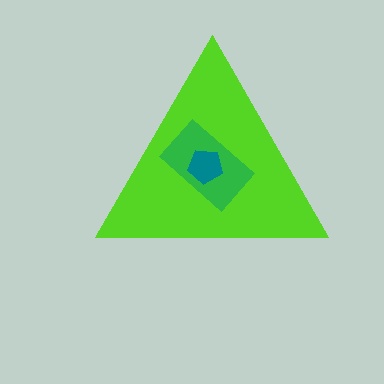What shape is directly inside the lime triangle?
The green rectangle.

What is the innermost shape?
The teal pentagon.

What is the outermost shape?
The lime triangle.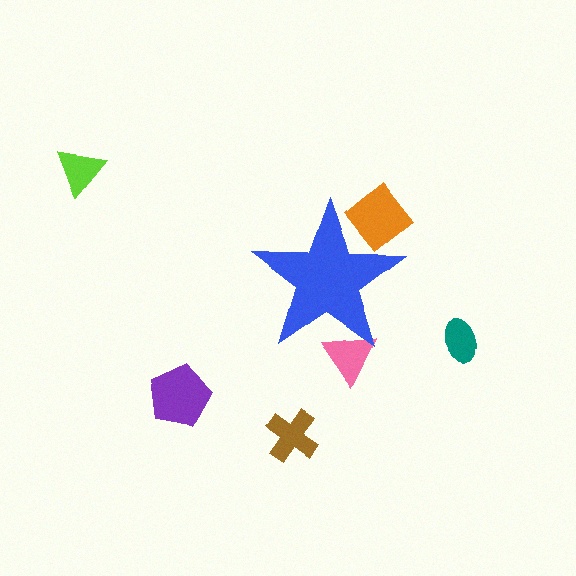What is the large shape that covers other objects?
A blue star.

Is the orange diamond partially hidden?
Yes, the orange diamond is partially hidden behind the blue star.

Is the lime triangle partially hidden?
No, the lime triangle is fully visible.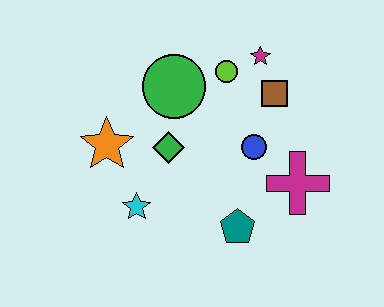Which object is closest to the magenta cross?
The blue circle is closest to the magenta cross.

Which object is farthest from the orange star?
The magenta cross is farthest from the orange star.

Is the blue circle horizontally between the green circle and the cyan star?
No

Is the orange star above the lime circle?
No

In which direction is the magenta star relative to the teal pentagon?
The magenta star is above the teal pentagon.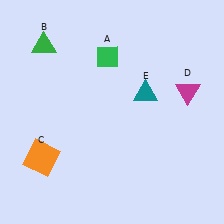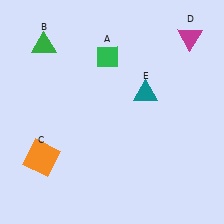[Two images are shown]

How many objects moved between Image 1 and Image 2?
1 object moved between the two images.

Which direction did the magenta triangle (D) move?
The magenta triangle (D) moved up.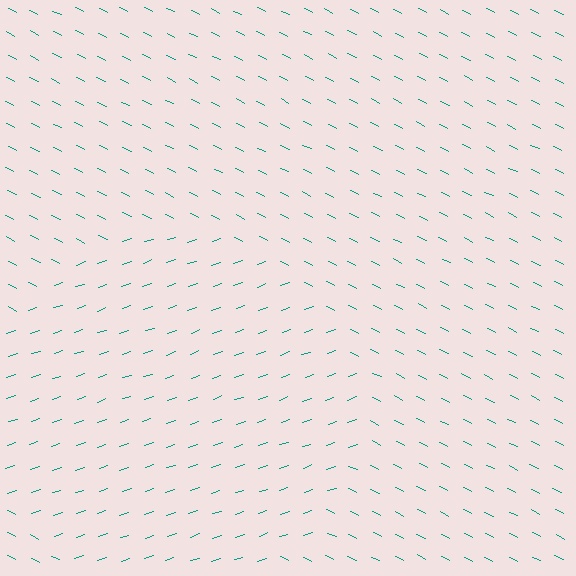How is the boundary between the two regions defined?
The boundary is defined purely by a change in line orientation (approximately 45 degrees difference). All lines are the same color and thickness.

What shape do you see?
I see a circle.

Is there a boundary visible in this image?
Yes, there is a texture boundary formed by a change in line orientation.